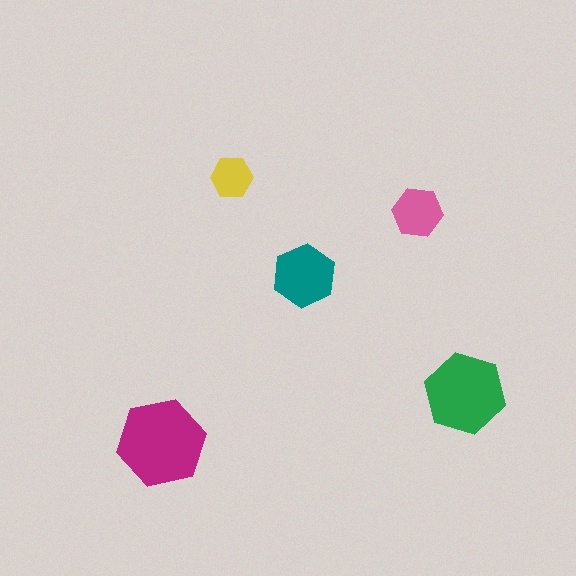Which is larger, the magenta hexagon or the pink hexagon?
The magenta one.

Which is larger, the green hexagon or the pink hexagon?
The green one.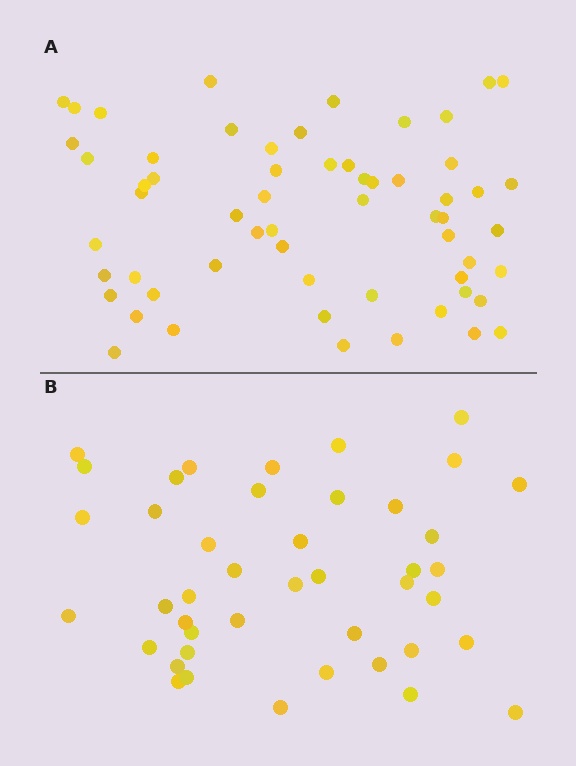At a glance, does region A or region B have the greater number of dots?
Region A (the top region) has more dots.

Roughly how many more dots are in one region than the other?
Region A has approximately 15 more dots than region B.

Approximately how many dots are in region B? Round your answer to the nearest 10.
About 40 dots. (The exact count is 43, which rounds to 40.)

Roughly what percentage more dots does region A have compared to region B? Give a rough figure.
About 40% more.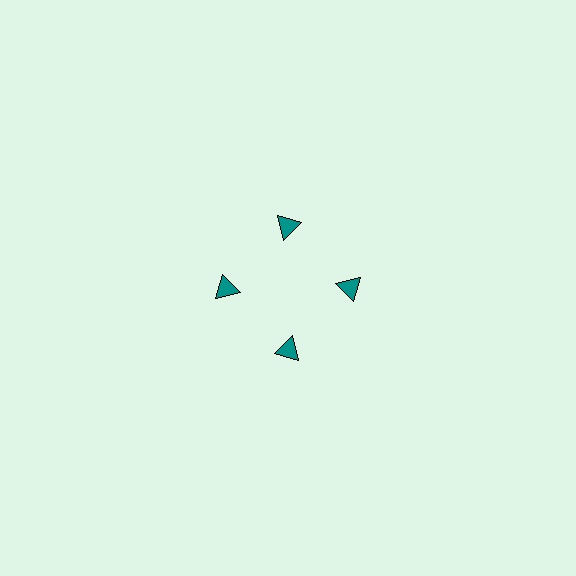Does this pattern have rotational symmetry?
Yes, this pattern has 4-fold rotational symmetry. It looks the same after rotating 90 degrees around the center.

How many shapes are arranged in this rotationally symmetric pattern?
There are 4 shapes, arranged in 4 groups of 1.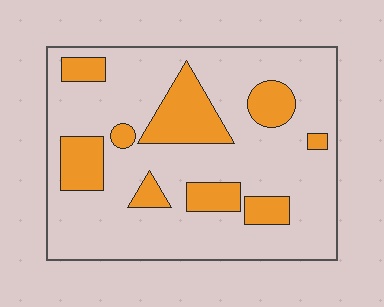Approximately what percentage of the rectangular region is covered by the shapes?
Approximately 25%.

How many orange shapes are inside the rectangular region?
9.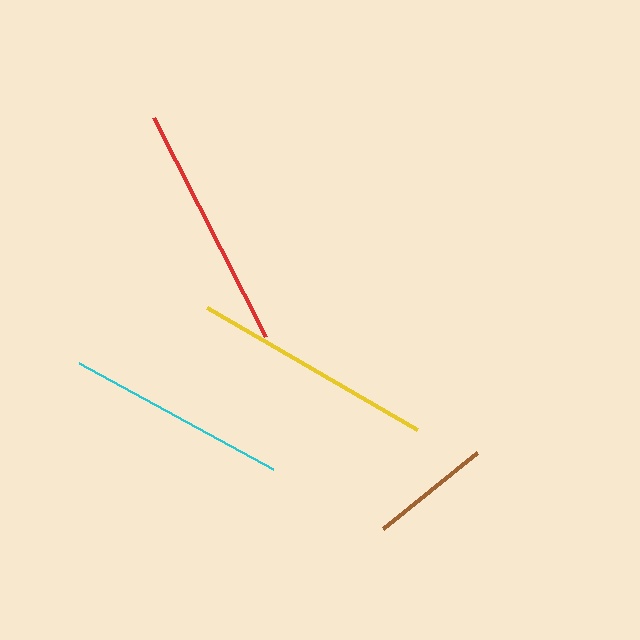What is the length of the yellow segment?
The yellow segment is approximately 243 pixels long.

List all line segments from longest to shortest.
From longest to shortest: red, yellow, cyan, brown.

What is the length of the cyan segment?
The cyan segment is approximately 221 pixels long.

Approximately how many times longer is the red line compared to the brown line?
The red line is approximately 2.0 times the length of the brown line.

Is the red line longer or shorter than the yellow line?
The red line is longer than the yellow line.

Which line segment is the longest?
The red line is the longest at approximately 246 pixels.